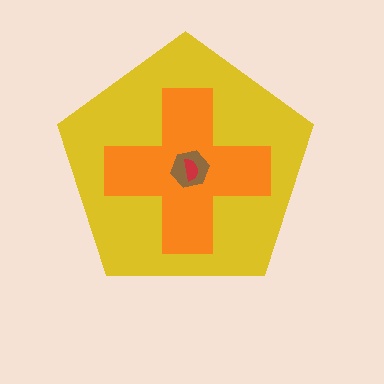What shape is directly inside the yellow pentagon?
The orange cross.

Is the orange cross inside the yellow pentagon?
Yes.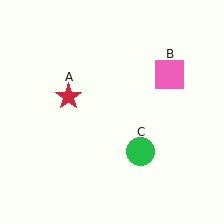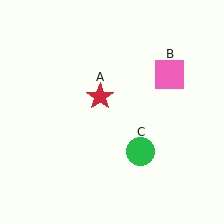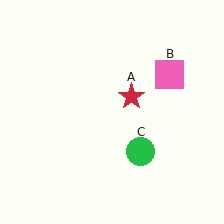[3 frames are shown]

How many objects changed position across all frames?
1 object changed position: red star (object A).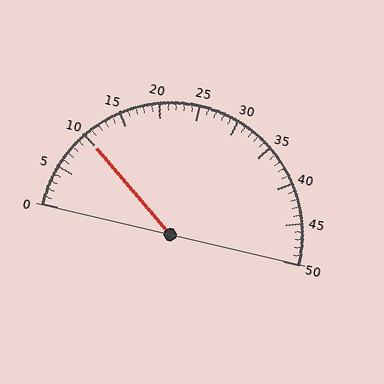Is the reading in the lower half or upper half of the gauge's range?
The reading is in the lower half of the range (0 to 50).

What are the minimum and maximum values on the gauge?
The gauge ranges from 0 to 50.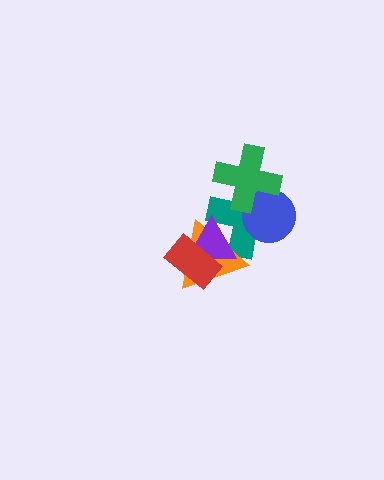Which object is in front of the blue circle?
The green cross is in front of the blue circle.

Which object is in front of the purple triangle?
The red rectangle is in front of the purple triangle.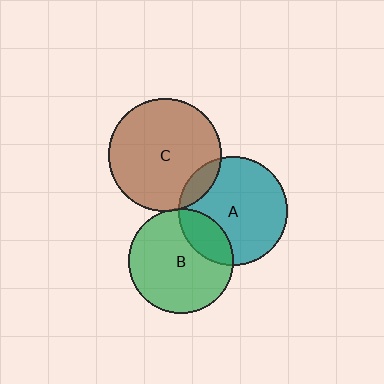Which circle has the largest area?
Circle C (brown).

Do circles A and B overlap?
Yes.